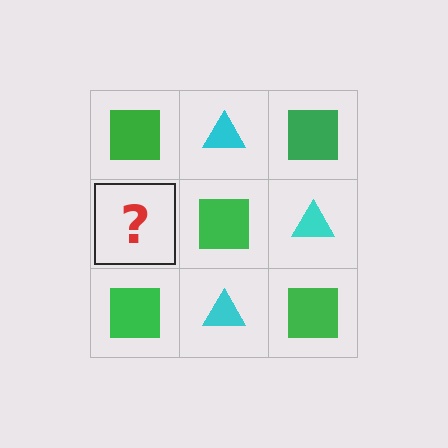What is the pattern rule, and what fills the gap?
The rule is that it alternates green square and cyan triangle in a checkerboard pattern. The gap should be filled with a cyan triangle.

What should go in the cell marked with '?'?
The missing cell should contain a cyan triangle.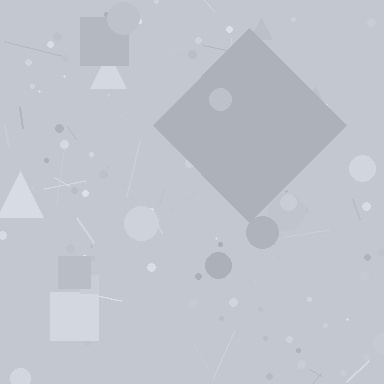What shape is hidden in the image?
A diamond is hidden in the image.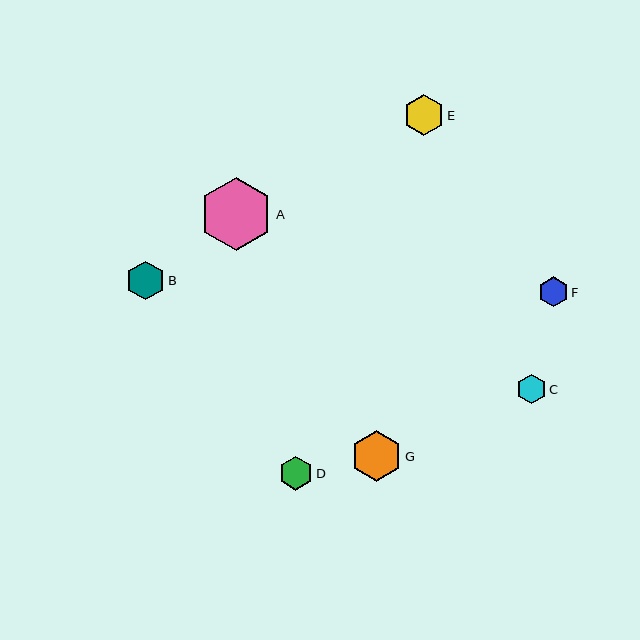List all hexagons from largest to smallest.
From largest to smallest: A, G, E, B, D, F, C.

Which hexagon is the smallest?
Hexagon C is the smallest with a size of approximately 29 pixels.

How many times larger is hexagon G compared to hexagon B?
Hexagon G is approximately 1.3 times the size of hexagon B.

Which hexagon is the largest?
Hexagon A is the largest with a size of approximately 73 pixels.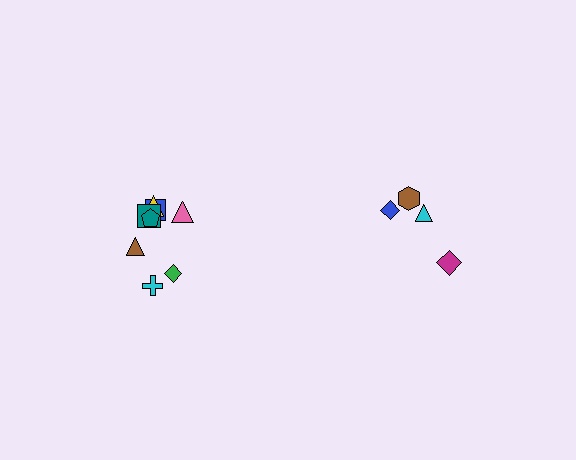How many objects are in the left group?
There are 8 objects.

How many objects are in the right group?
There are 4 objects.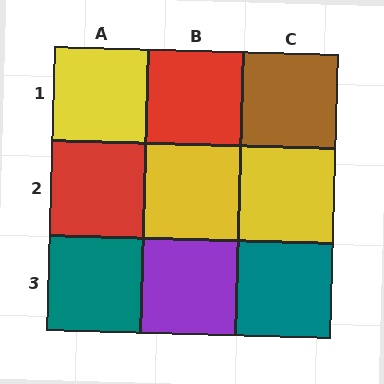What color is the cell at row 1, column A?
Yellow.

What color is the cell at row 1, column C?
Brown.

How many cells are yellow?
3 cells are yellow.